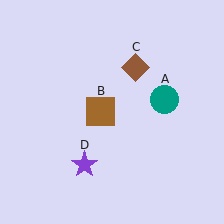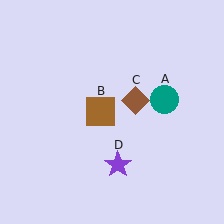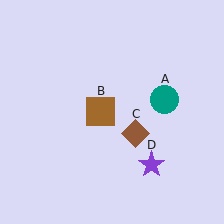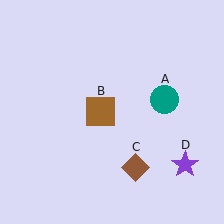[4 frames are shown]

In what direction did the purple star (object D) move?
The purple star (object D) moved right.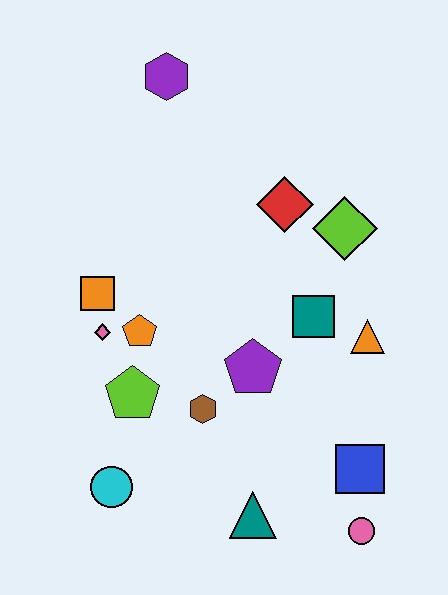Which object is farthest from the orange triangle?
The purple hexagon is farthest from the orange triangle.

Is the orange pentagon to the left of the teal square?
Yes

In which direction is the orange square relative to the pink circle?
The orange square is to the left of the pink circle.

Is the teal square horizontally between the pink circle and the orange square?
Yes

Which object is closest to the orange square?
The pink diamond is closest to the orange square.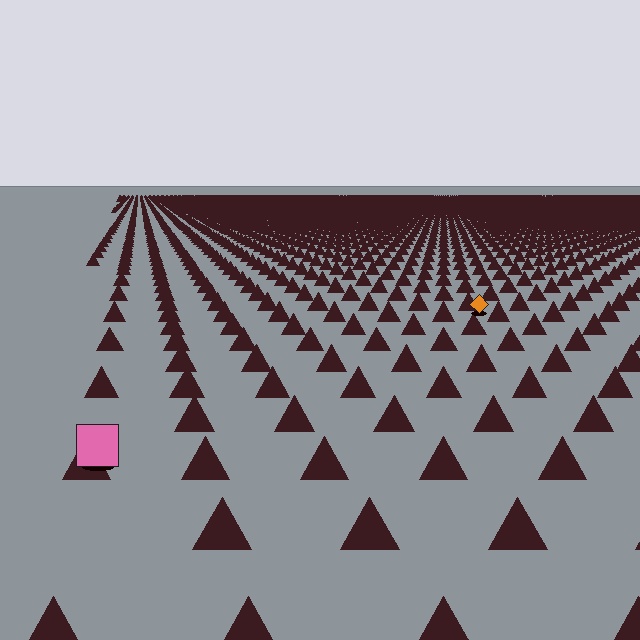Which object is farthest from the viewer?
The orange diamond is farthest from the viewer. It appears smaller and the ground texture around it is denser.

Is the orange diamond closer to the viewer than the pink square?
No. The pink square is closer — you can tell from the texture gradient: the ground texture is coarser near it.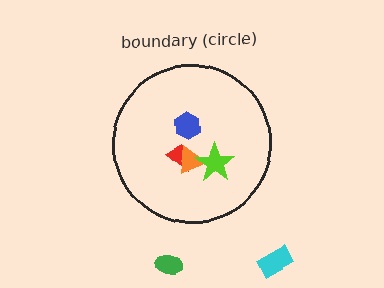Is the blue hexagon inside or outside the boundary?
Inside.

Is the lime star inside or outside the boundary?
Inside.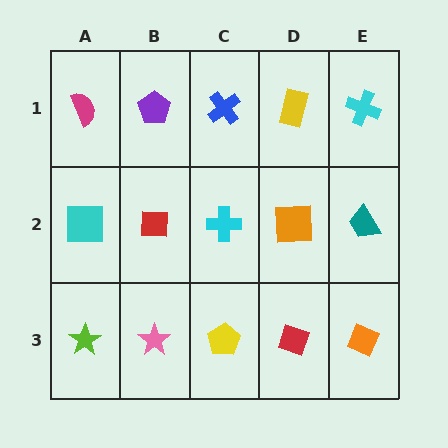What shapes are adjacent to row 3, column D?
An orange square (row 2, column D), a yellow pentagon (row 3, column C), an orange diamond (row 3, column E).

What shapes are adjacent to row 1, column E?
A teal trapezoid (row 2, column E), a yellow rectangle (row 1, column D).